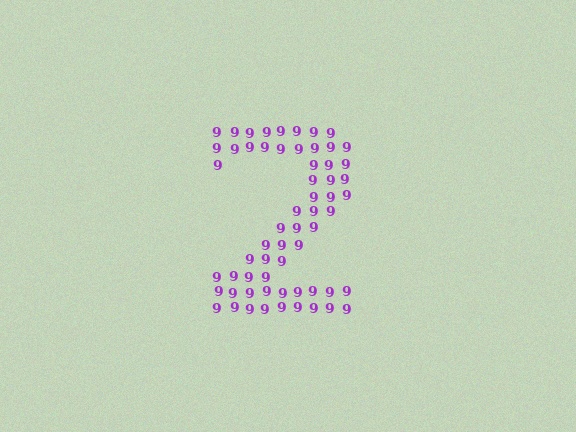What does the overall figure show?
The overall figure shows the digit 2.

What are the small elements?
The small elements are digit 9's.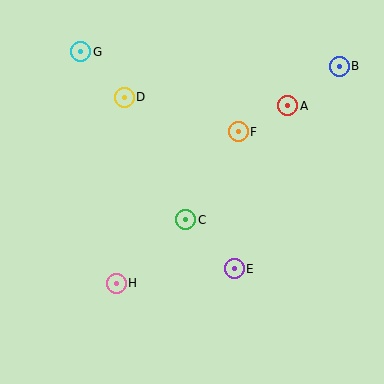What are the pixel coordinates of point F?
Point F is at (238, 132).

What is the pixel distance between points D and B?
The distance between D and B is 217 pixels.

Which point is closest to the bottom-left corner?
Point H is closest to the bottom-left corner.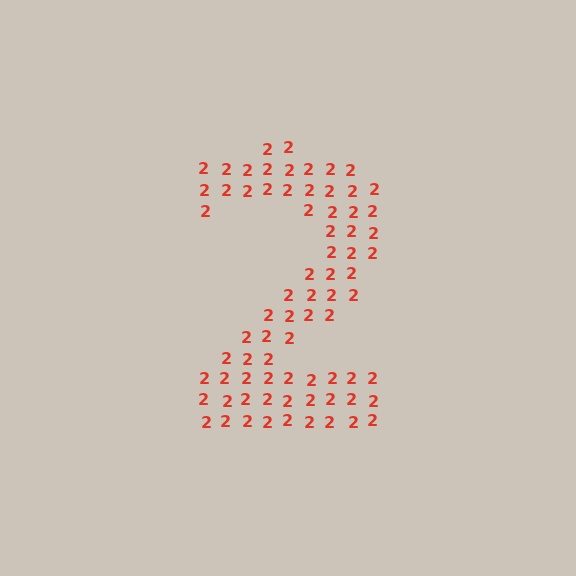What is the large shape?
The large shape is the digit 2.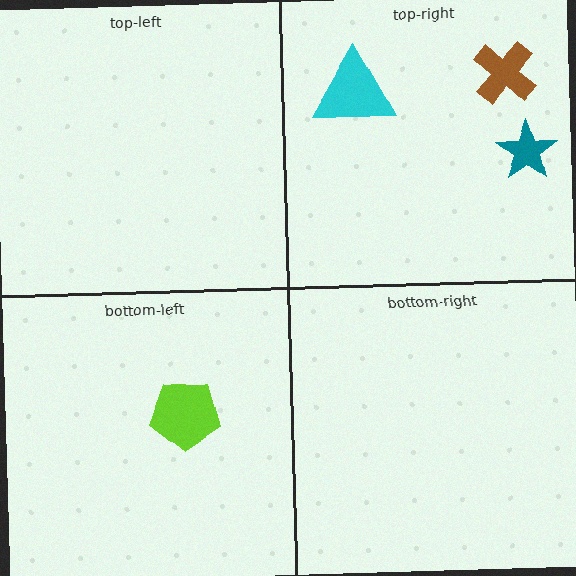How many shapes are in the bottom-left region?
1.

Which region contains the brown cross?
The top-right region.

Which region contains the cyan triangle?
The top-right region.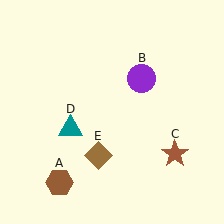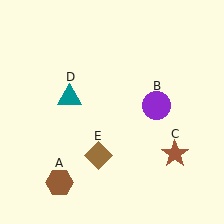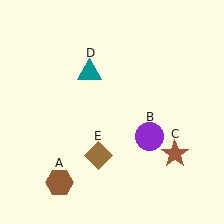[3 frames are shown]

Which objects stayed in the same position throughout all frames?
Brown hexagon (object A) and brown star (object C) and brown diamond (object E) remained stationary.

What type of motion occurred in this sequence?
The purple circle (object B), teal triangle (object D) rotated clockwise around the center of the scene.